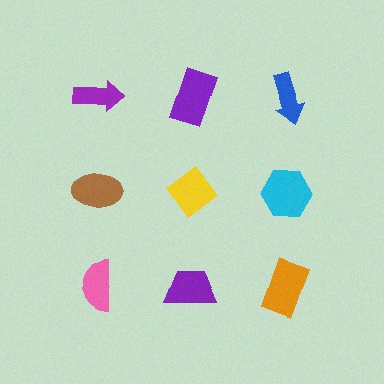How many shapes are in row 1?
3 shapes.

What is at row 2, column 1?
A brown ellipse.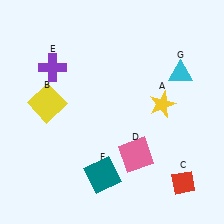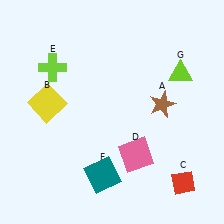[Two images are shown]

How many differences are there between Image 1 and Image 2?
There are 3 differences between the two images.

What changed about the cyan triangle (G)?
In Image 1, G is cyan. In Image 2, it changed to lime.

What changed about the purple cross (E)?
In Image 1, E is purple. In Image 2, it changed to lime.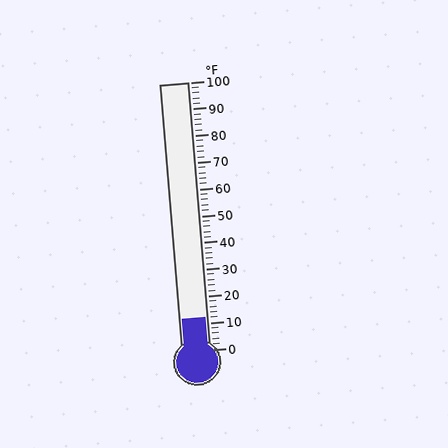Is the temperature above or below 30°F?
The temperature is below 30°F.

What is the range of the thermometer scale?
The thermometer scale ranges from 0°F to 100°F.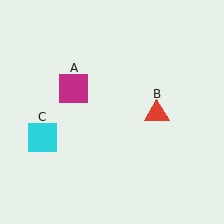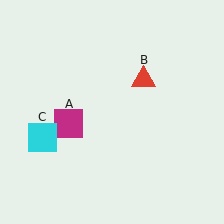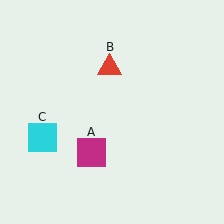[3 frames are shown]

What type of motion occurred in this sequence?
The magenta square (object A), red triangle (object B) rotated counterclockwise around the center of the scene.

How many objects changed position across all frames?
2 objects changed position: magenta square (object A), red triangle (object B).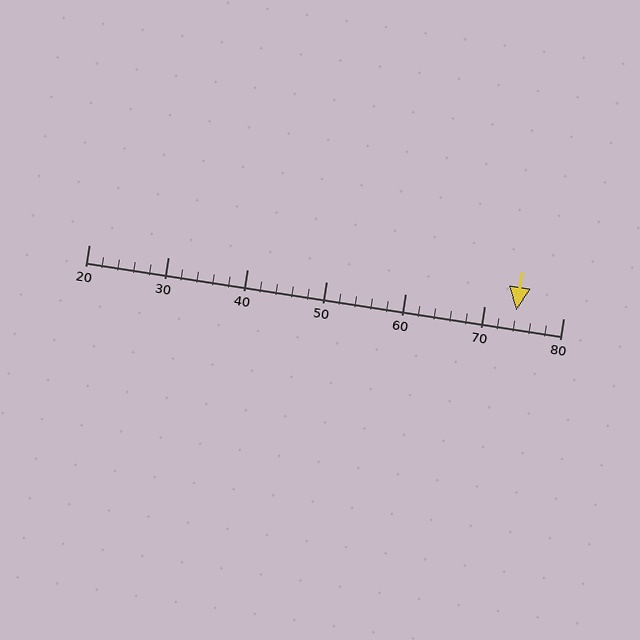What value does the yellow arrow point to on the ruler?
The yellow arrow points to approximately 74.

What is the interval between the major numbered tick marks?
The major tick marks are spaced 10 units apart.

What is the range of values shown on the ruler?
The ruler shows values from 20 to 80.